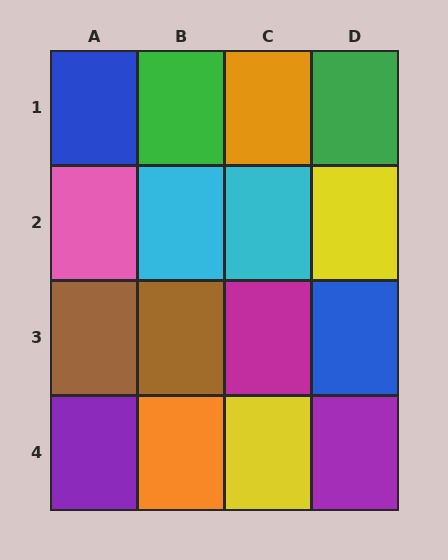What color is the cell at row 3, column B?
Brown.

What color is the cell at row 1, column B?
Green.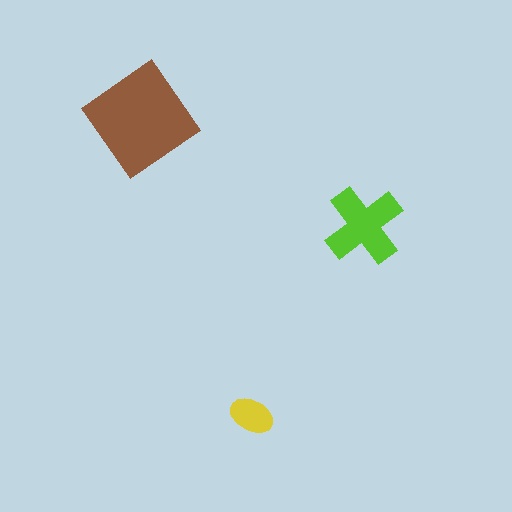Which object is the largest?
The brown diamond.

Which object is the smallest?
The yellow ellipse.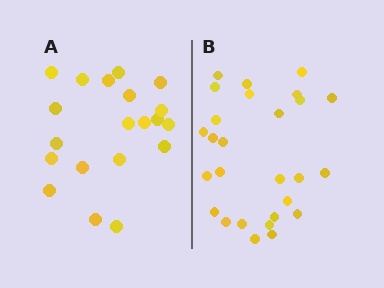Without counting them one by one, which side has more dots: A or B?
Region B (the right region) has more dots.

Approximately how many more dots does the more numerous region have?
Region B has roughly 8 or so more dots than region A.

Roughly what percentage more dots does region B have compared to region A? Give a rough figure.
About 35% more.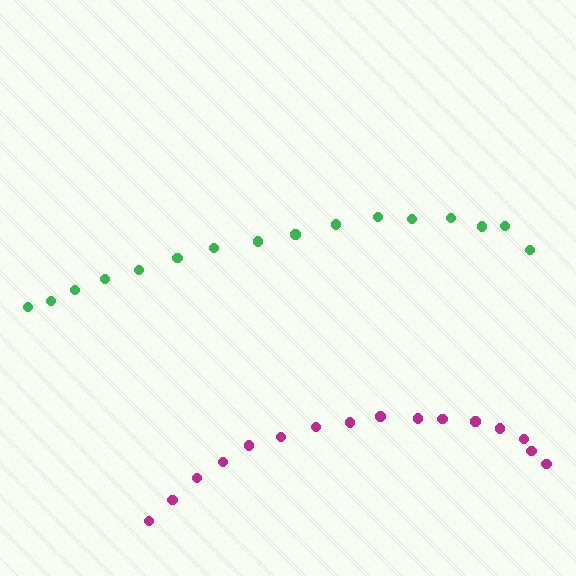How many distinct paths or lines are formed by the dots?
There are 2 distinct paths.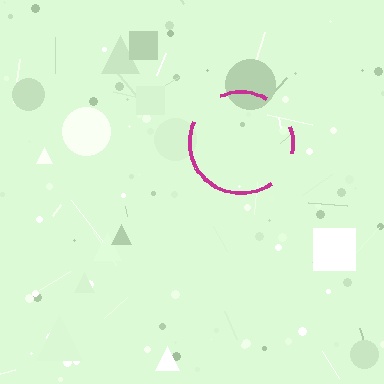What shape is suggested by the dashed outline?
The dashed outline suggests a circle.